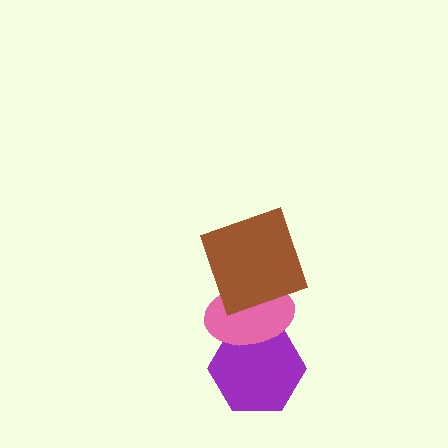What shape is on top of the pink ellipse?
The brown square is on top of the pink ellipse.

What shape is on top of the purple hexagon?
The pink ellipse is on top of the purple hexagon.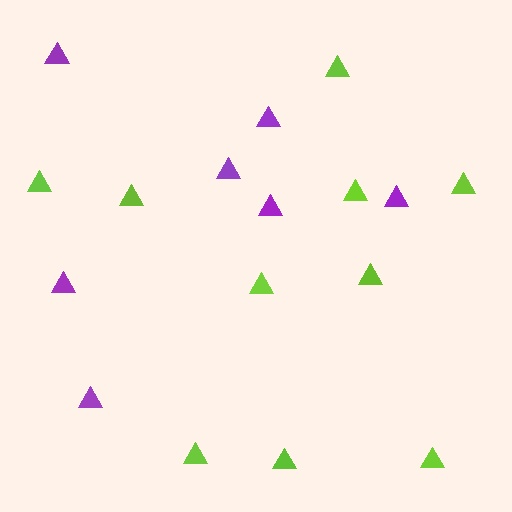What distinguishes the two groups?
There are 2 groups: one group of lime triangles (10) and one group of purple triangles (7).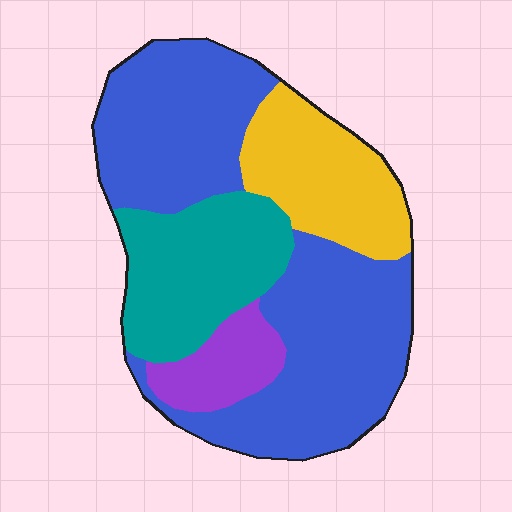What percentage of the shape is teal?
Teal takes up about one fifth (1/5) of the shape.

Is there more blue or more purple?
Blue.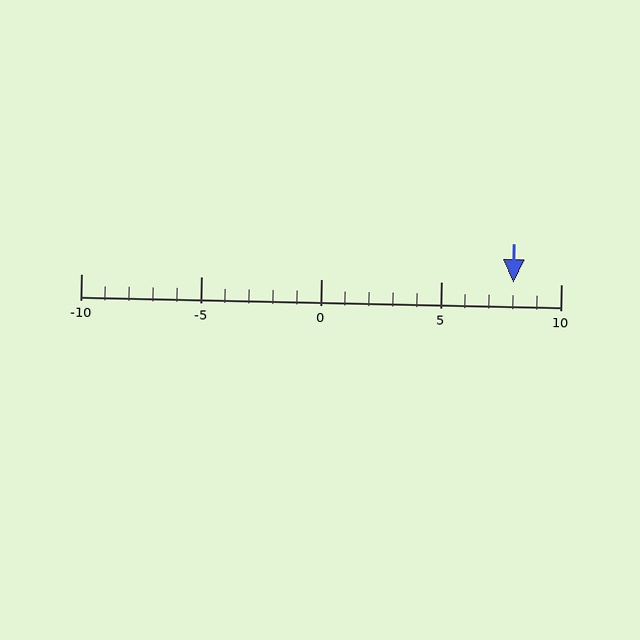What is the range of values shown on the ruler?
The ruler shows values from -10 to 10.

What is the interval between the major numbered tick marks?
The major tick marks are spaced 5 units apart.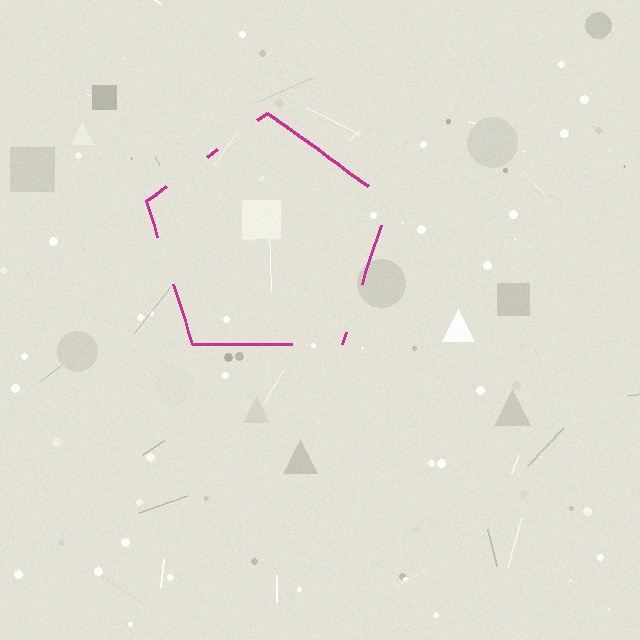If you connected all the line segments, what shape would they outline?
They would outline a pentagon.